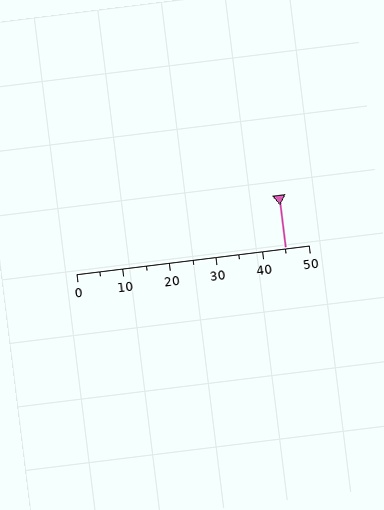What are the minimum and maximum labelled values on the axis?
The axis runs from 0 to 50.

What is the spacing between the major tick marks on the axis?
The major ticks are spaced 10 apart.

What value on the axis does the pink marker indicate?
The marker indicates approximately 45.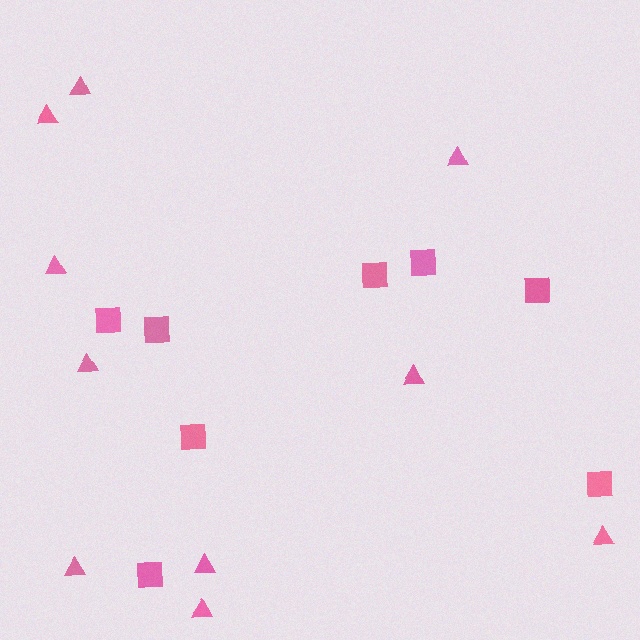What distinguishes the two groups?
There are 2 groups: one group of triangles (10) and one group of squares (8).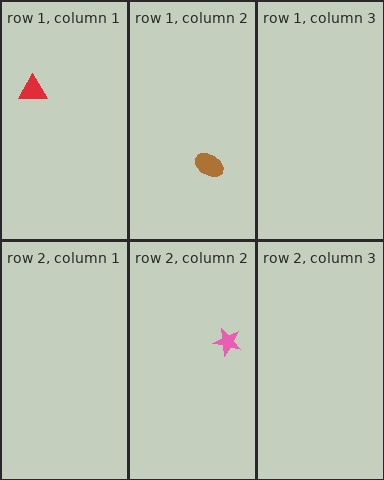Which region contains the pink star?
The row 2, column 2 region.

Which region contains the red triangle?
The row 1, column 1 region.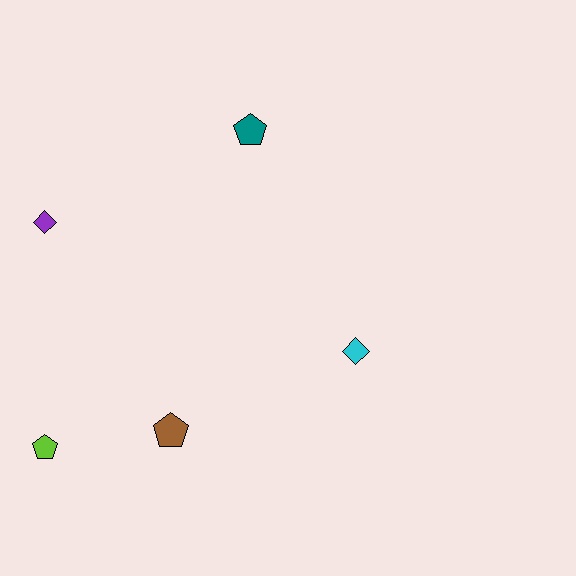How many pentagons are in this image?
There are 3 pentagons.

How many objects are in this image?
There are 5 objects.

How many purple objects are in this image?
There is 1 purple object.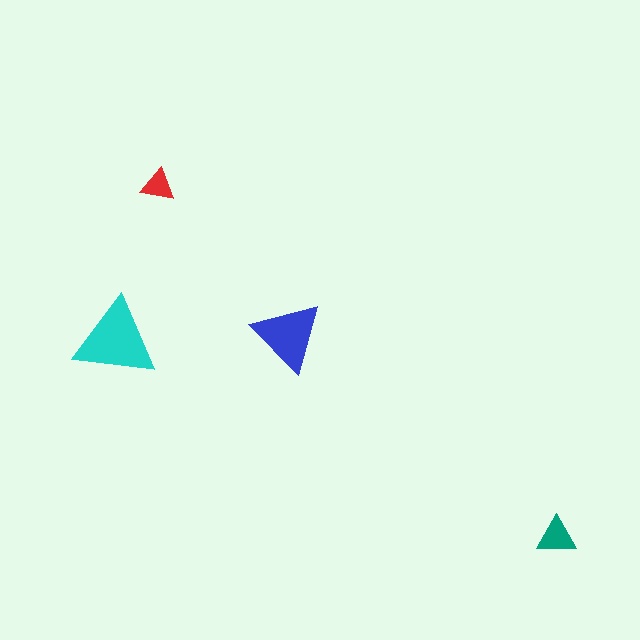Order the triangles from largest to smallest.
the cyan one, the blue one, the teal one, the red one.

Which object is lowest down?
The teal triangle is bottommost.